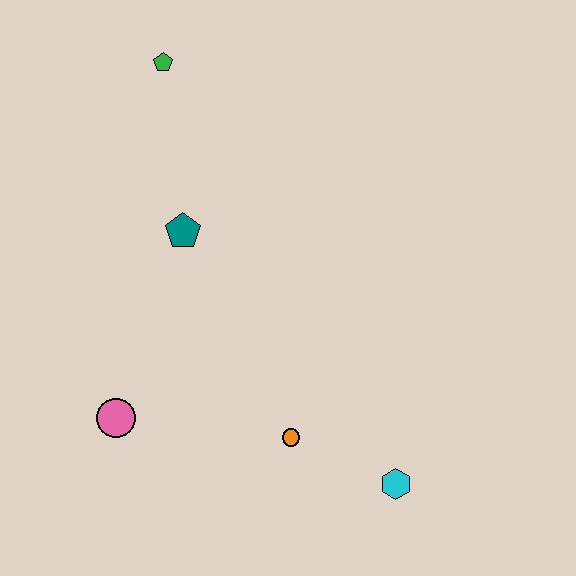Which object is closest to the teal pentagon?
The green pentagon is closest to the teal pentagon.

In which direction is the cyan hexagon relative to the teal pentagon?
The cyan hexagon is below the teal pentagon.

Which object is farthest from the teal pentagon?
The cyan hexagon is farthest from the teal pentagon.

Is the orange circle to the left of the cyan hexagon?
Yes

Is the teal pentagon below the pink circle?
No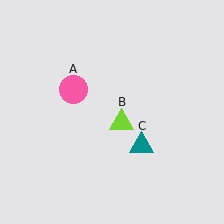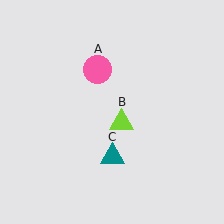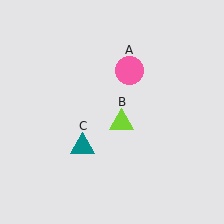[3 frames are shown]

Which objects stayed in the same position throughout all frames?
Lime triangle (object B) remained stationary.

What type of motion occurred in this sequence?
The pink circle (object A), teal triangle (object C) rotated clockwise around the center of the scene.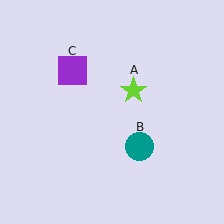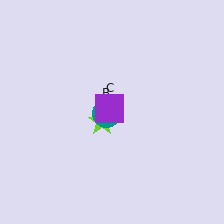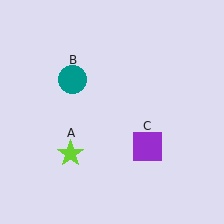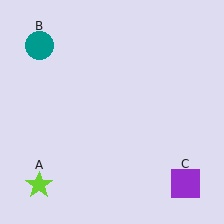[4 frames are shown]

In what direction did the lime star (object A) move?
The lime star (object A) moved down and to the left.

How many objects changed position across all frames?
3 objects changed position: lime star (object A), teal circle (object B), purple square (object C).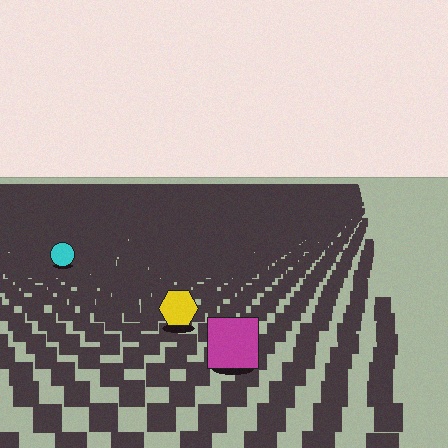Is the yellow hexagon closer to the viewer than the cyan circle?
Yes. The yellow hexagon is closer — you can tell from the texture gradient: the ground texture is coarser near it.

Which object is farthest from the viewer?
The cyan circle is farthest from the viewer. It appears smaller and the ground texture around it is denser.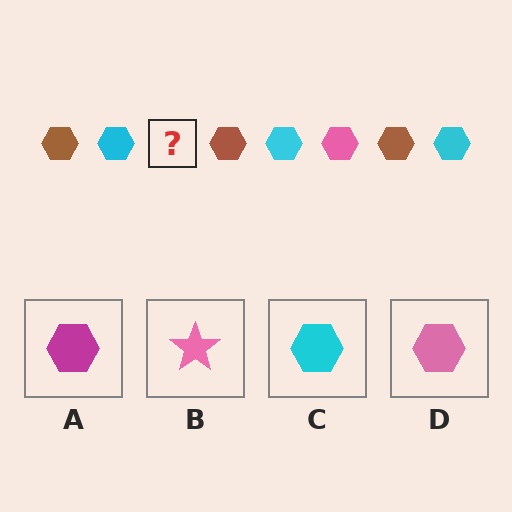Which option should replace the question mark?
Option D.